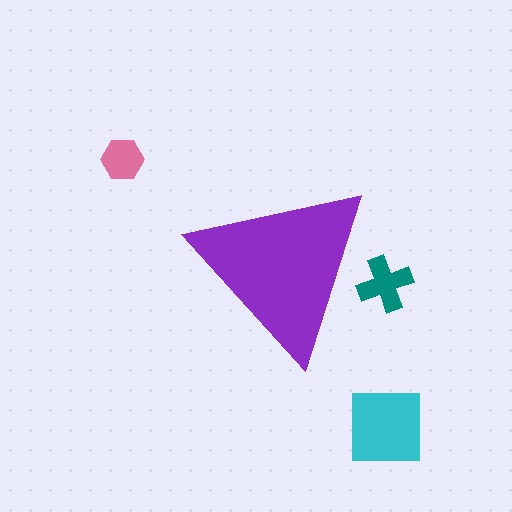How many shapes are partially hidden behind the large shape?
1 shape is partially hidden.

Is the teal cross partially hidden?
Yes, the teal cross is partially hidden behind the purple triangle.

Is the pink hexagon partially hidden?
No, the pink hexagon is fully visible.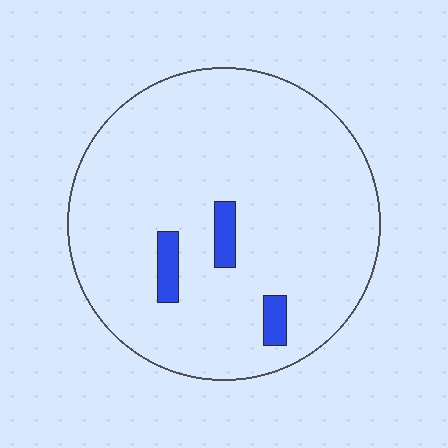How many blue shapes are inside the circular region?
3.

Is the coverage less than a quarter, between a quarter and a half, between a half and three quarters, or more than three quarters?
Less than a quarter.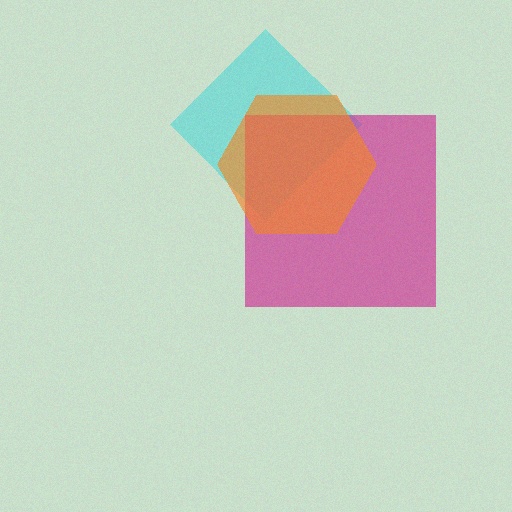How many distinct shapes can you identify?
There are 3 distinct shapes: a cyan diamond, a magenta square, an orange hexagon.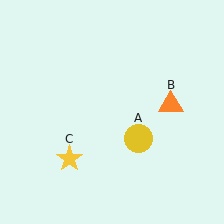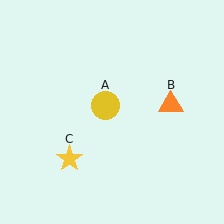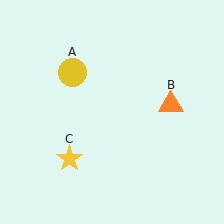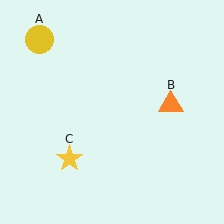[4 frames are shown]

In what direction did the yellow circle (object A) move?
The yellow circle (object A) moved up and to the left.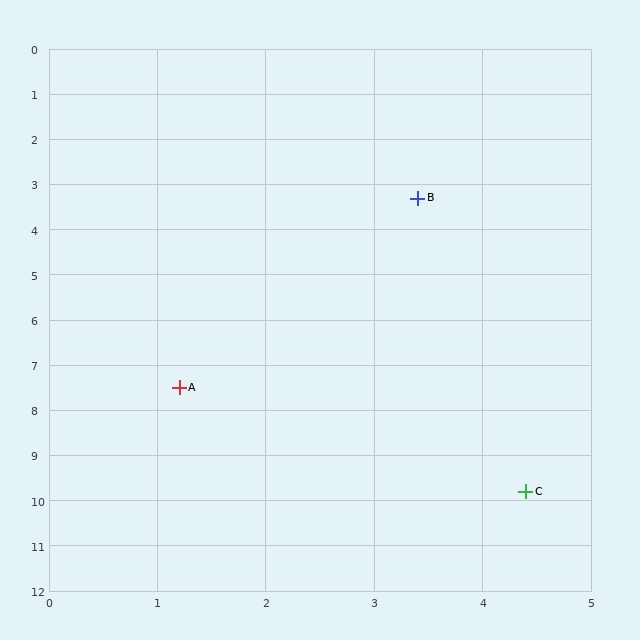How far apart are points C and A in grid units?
Points C and A are about 3.9 grid units apart.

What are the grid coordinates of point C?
Point C is at approximately (4.4, 9.8).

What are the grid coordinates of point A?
Point A is at approximately (1.2, 7.5).